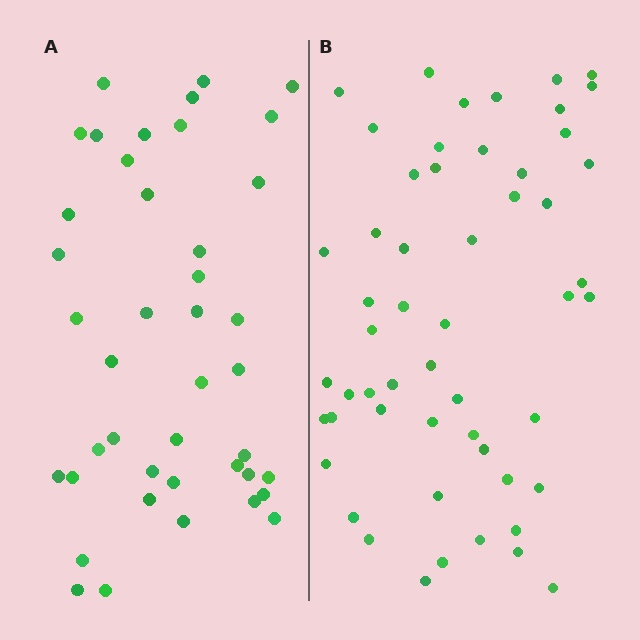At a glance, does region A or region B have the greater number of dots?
Region B (the right region) has more dots.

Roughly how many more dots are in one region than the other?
Region B has roughly 12 or so more dots than region A.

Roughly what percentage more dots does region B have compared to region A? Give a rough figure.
About 30% more.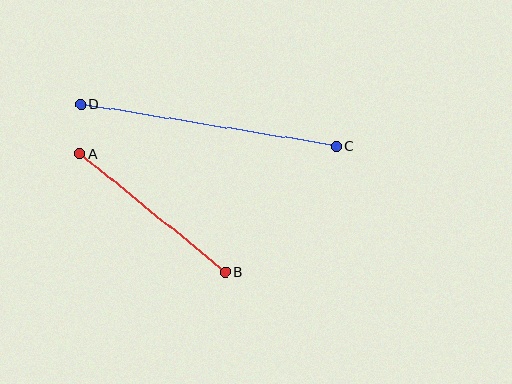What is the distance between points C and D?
The distance is approximately 259 pixels.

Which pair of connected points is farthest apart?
Points C and D are farthest apart.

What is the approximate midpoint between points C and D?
The midpoint is at approximately (209, 125) pixels.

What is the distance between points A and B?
The distance is approximately 188 pixels.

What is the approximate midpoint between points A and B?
The midpoint is at approximately (153, 213) pixels.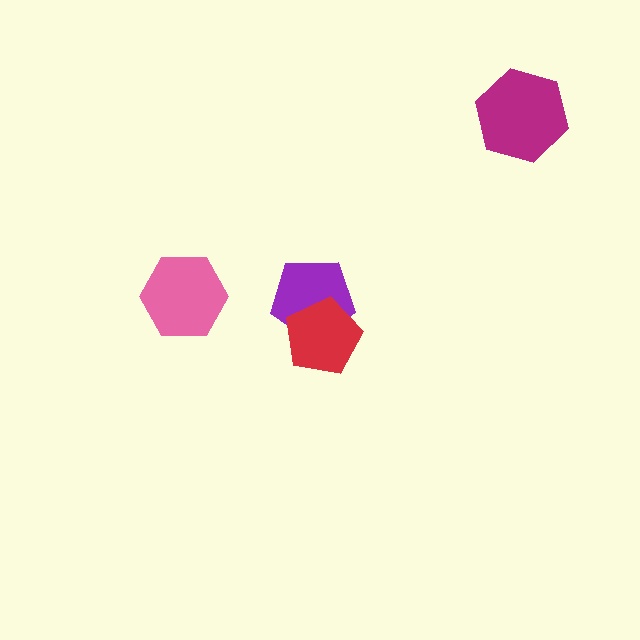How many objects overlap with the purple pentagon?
1 object overlaps with the purple pentagon.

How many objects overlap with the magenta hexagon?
0 objects overlap with the magenta hexagon.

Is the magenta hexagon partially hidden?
No, no other shape covers it.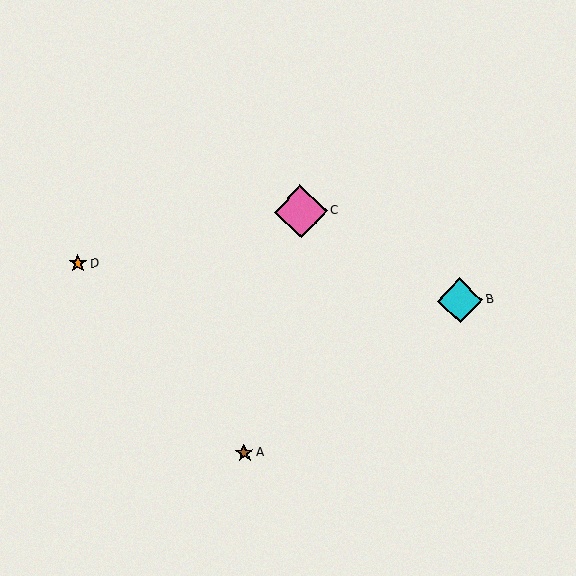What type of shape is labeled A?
Shape A is a brown star.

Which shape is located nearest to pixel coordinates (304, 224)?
The pink diamond (labeled C) at (301, 212) is nearest to that location.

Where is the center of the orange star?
The center of the orange star is at (78, 264).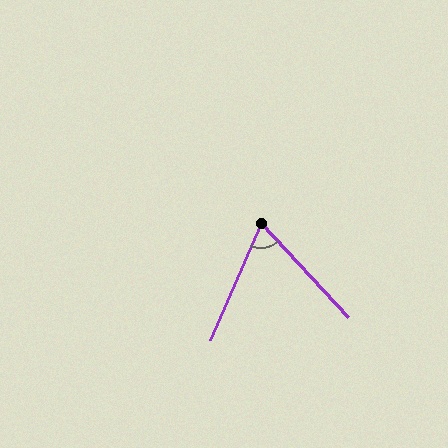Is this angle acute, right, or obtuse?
It is acute.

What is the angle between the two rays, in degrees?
Approximately 66 degrees.